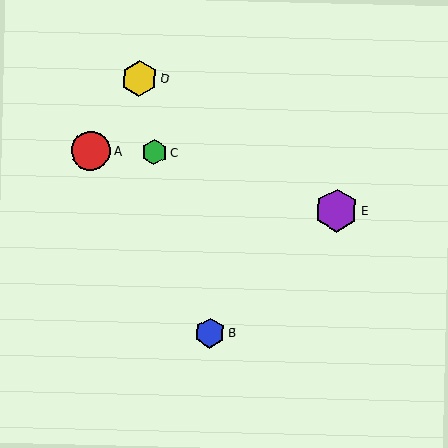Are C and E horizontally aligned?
No, C is at y≈153 and E is at y≈210.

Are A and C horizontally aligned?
Yes, both are at y≈151.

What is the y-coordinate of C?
Object C is at y≈153.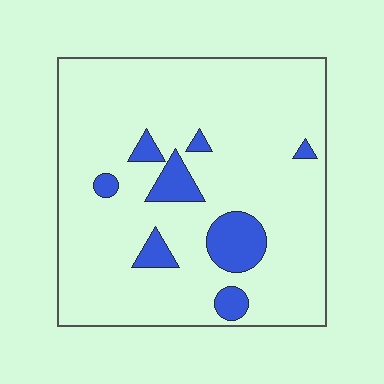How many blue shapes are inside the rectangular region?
8.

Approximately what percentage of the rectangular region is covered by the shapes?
Approximately 10%.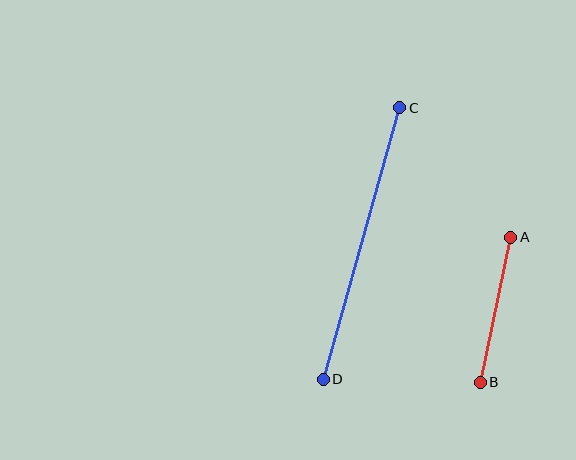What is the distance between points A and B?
The distance is approximately 148 pixels.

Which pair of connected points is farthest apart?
Points C and D are farthest apart.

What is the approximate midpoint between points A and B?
The midpoint is at approximately (495, 310) pixels.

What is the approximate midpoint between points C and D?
The midpoint is at approximately (361, 244) pixels.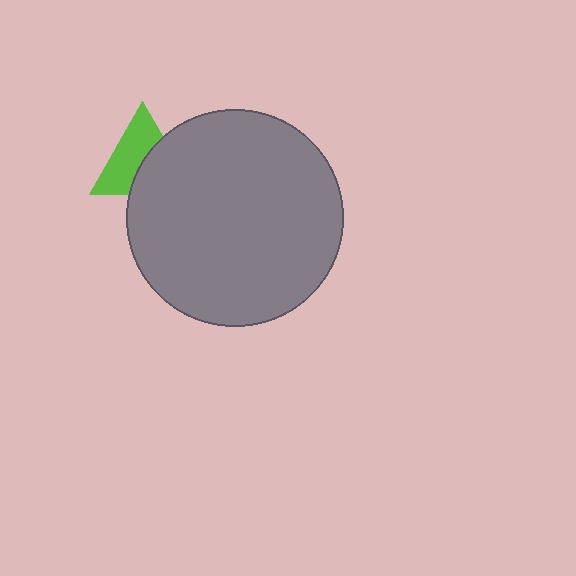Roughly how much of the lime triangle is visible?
About half of it is visible (roughly 56%).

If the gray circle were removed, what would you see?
You would see the complete lime triangle.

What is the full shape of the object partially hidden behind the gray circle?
The partially hidden object is a lime triangle.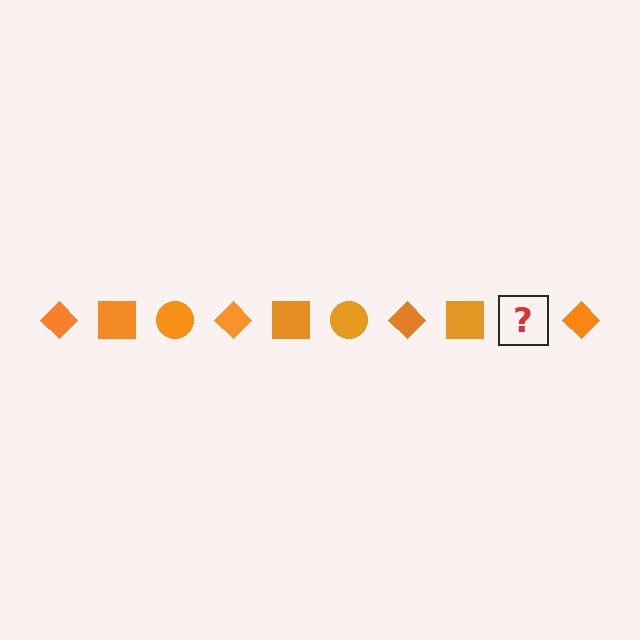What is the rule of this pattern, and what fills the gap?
The rule is that the pattern cycles through diamond, square, circle shapes in orange. The gap should be filled with an orange circle.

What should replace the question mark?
The question mark should be replaced with an orange circle.